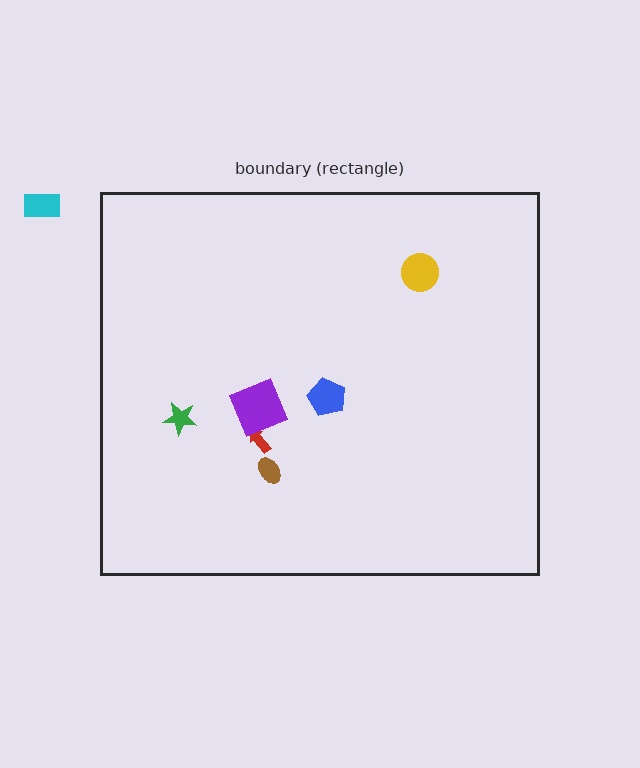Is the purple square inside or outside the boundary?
Inside.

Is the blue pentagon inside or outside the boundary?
Inside.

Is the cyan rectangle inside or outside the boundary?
Outside.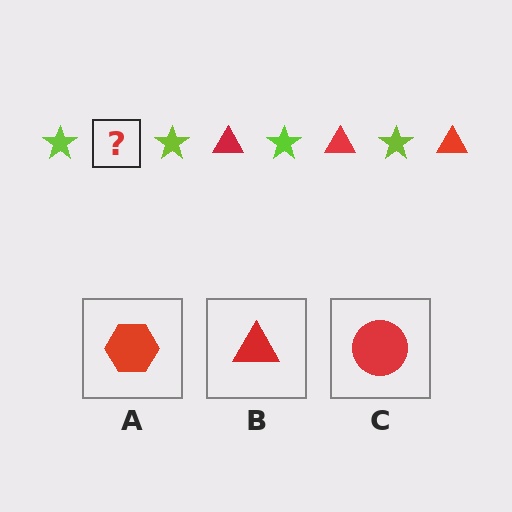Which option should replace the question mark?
Option B.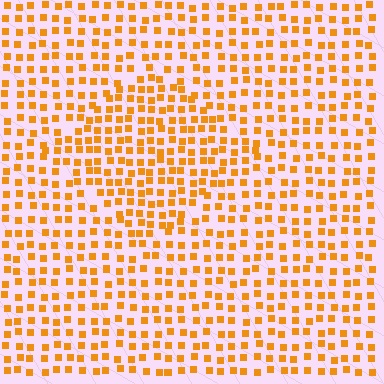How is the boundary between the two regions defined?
The boundary is defined by a change in element density (approximately 1.5x ratio). All elements are the same color, size, and shape.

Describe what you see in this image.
The image contains small orange elements arranged at two different densities. A diamond-shaped region is visible where the elements are more densely packed than the surrounding area.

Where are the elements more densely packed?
The elements are more densely packed inside the diamond boundary.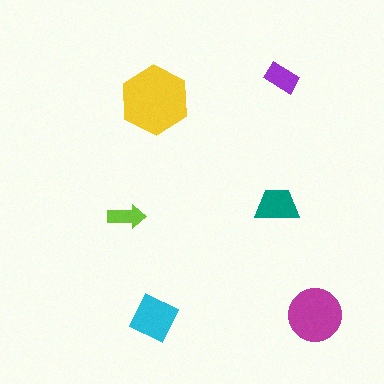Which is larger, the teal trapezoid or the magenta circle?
The magenta circle.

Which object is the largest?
The yellow hexagon.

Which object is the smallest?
The lime arrow.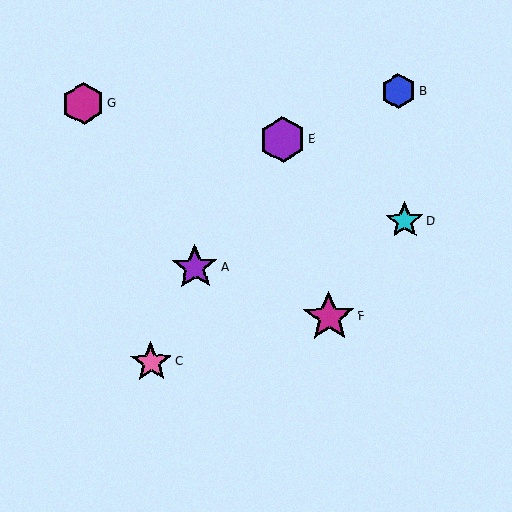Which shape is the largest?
The magenta star (labeled F) is the largest.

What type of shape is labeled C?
Shape C is a pink star.